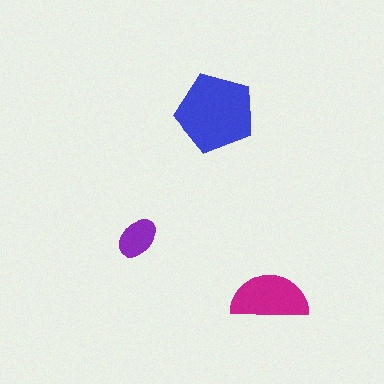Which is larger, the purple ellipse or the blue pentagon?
The blue pentagon.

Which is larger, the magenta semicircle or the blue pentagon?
The blue pentagon.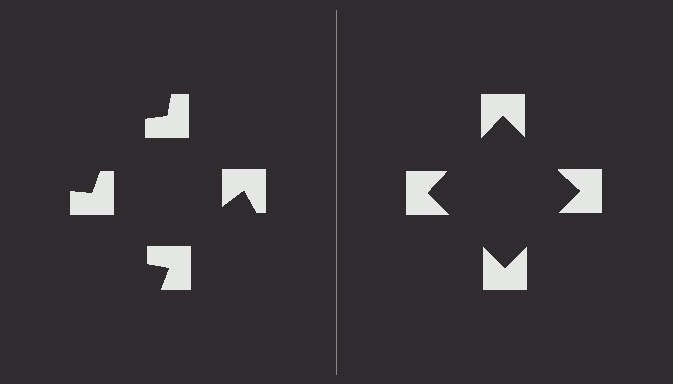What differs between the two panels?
The notched squares are positioned identically on both sides; only the wedge orientations differ. On the right they align to a square; on the left they are misaligned.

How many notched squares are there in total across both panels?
8 — 4 on each side.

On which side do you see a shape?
An illusory square appears on the right side. On the left side the wedge cuts are rotated, so no coherent shape forms.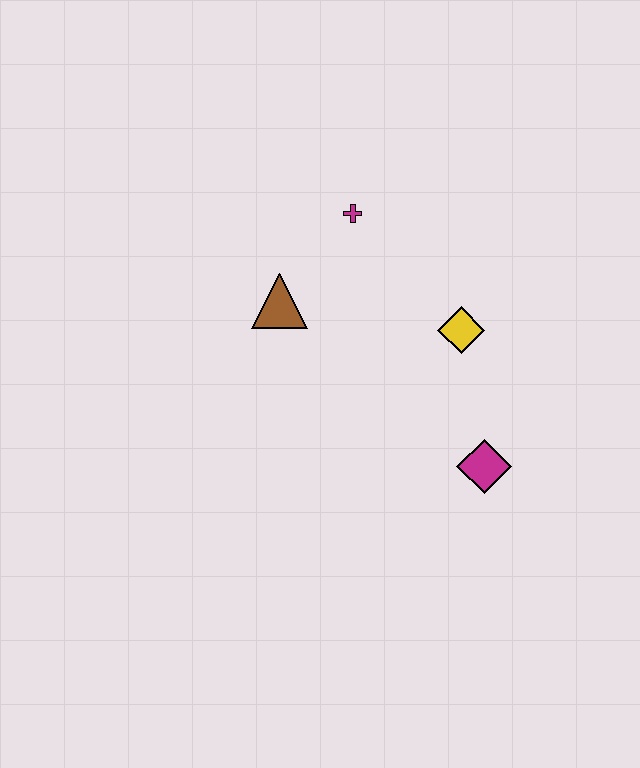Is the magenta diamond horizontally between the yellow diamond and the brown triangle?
No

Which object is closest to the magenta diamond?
The yellow diamond is closest to the magenta diamond.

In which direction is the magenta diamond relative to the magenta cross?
The magenta diamond is below the magenta cross.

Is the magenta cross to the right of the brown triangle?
Yes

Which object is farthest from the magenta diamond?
The magenta cross is farthest from the magenta diamond.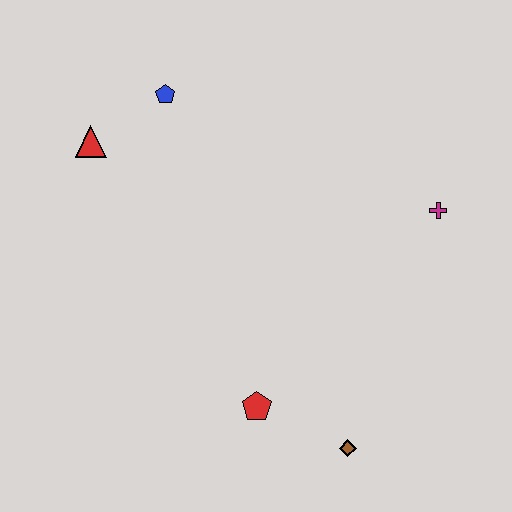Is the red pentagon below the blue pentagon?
Yes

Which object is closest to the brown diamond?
The red pentagon is closest to the brown diamond.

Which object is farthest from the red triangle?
The brown diamond is farthest from the red triangle.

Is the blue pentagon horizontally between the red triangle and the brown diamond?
Yes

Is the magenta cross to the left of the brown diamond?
No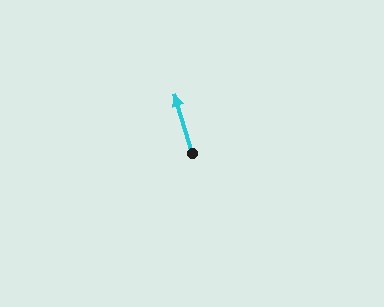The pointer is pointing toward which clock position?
Roughly 11 o'clock.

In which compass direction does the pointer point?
North.